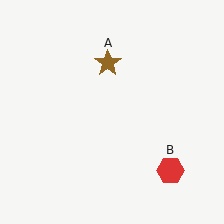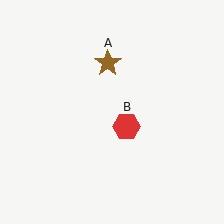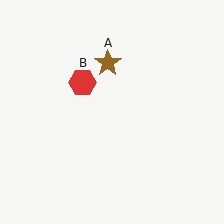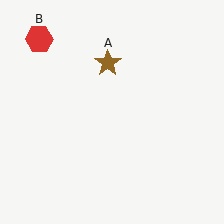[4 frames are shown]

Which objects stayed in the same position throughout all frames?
Brown star (object A) remained stationary.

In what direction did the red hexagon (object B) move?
The red hexagon (object B) moved up and to the left.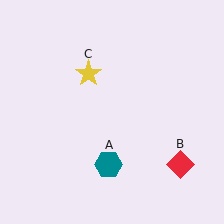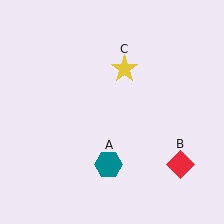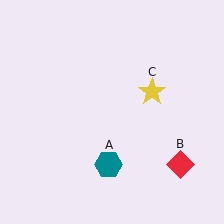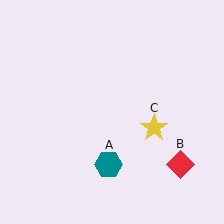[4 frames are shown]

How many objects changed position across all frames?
1 object changed position: yellow star (object C).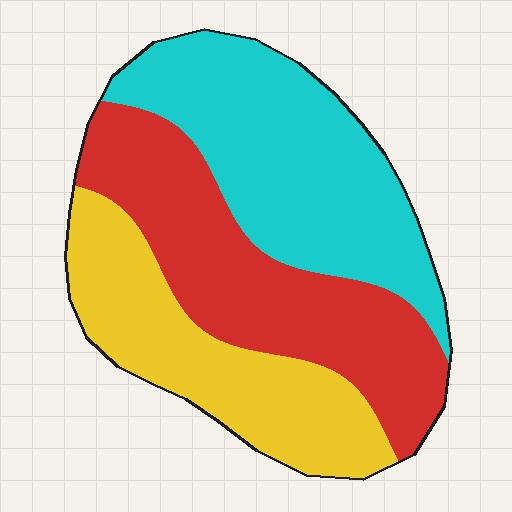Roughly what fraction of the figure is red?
Red takes up between a quarter and a half of the figure.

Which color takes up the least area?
Yellow, at roughly 30%.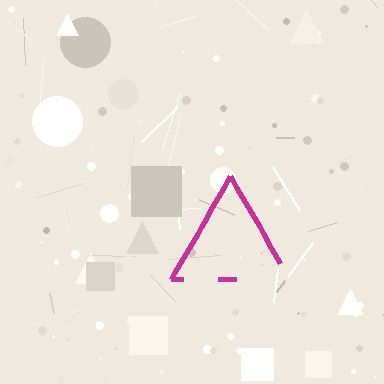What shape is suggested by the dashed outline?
The dashed outline suggests a triangle.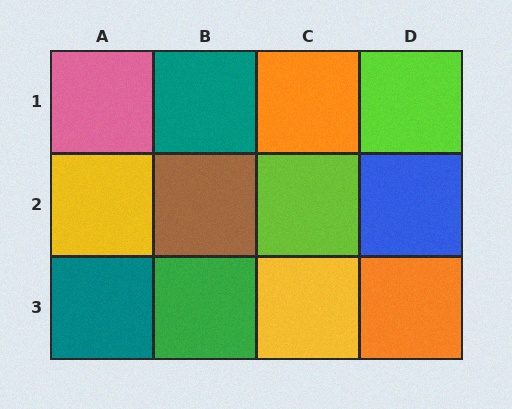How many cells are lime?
2 cells are lime.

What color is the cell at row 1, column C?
Orange.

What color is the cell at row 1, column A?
Pink.